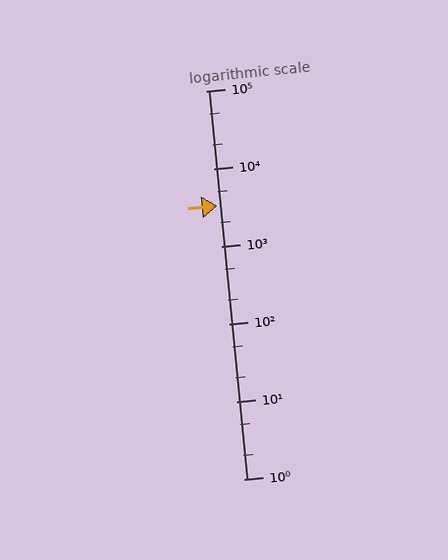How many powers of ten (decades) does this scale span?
The scale spans 5 decades, from 1 to 100000.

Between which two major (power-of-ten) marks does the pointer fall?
The pointer is between 1000 and 10000.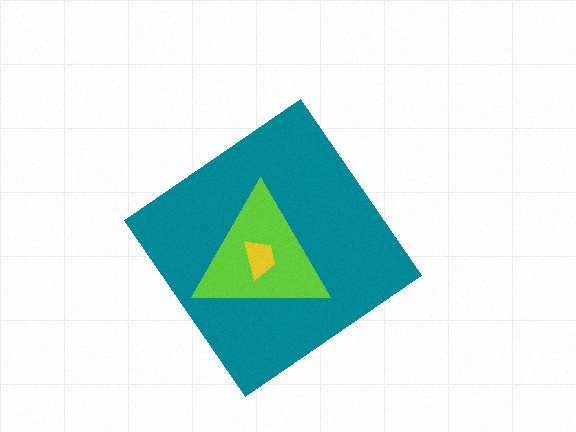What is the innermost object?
The yellow trapezoid.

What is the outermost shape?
The teal diamond.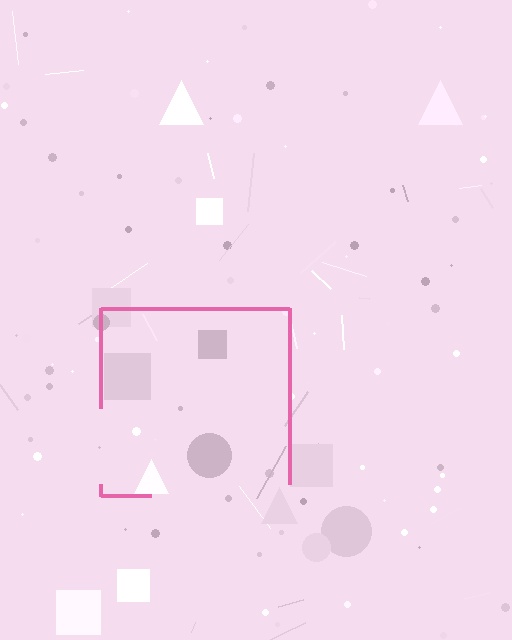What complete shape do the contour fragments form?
The contour fragments form a square.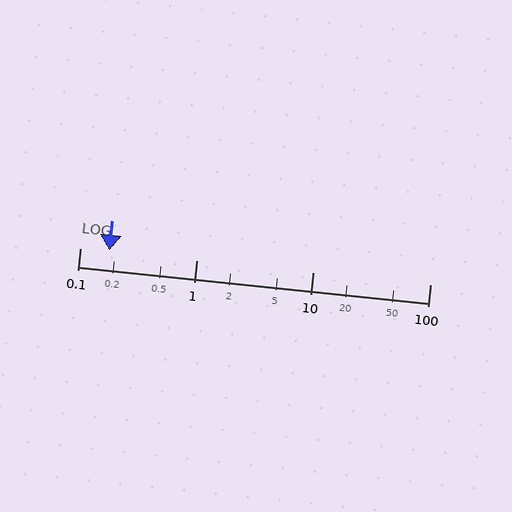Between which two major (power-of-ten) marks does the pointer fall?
The pointer is between 0.1 and 1.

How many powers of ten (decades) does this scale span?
The scale spans 3 decades, from 0.1 to 100.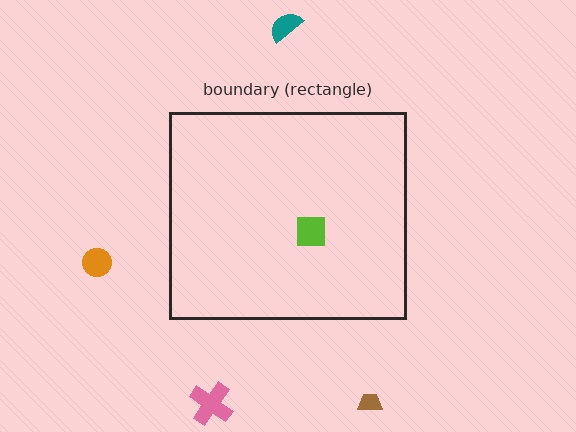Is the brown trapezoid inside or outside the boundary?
Outside.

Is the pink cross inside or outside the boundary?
Outside.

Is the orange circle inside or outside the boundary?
Outside.